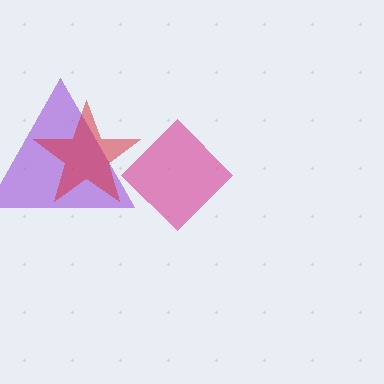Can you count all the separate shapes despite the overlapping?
Yes, there are 3 separate shapes.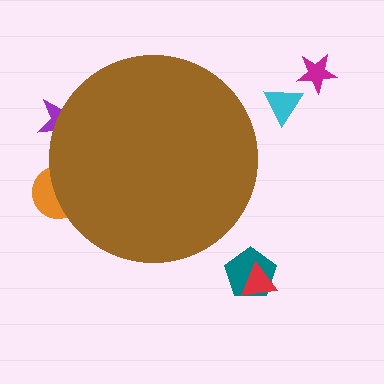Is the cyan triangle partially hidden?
No, the cyan triangle is fully visible.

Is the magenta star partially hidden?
No, the magenta star is fully visible.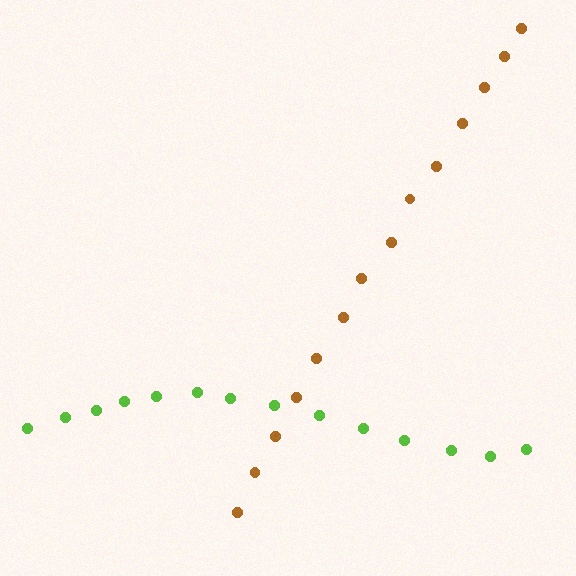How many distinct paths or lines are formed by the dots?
There are 2 distinct paths.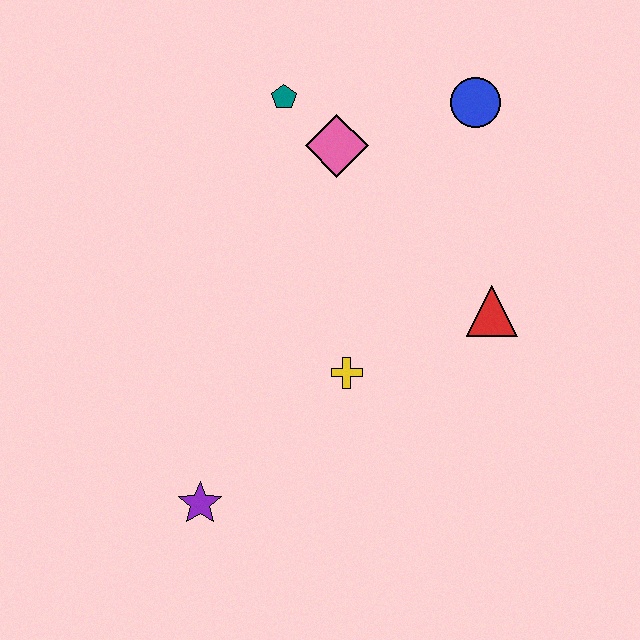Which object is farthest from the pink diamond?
The purple star is farthest from the pink diamond.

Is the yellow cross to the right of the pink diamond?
Yes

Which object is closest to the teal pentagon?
The pink diamond is closest to the teal pentagon.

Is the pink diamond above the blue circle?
No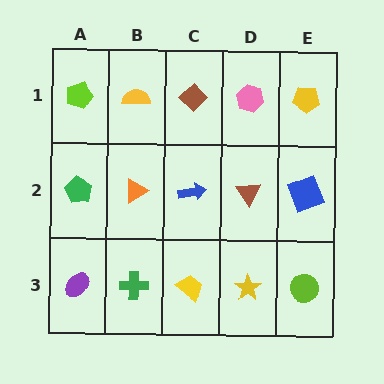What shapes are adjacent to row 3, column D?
A brown triangle (row 2, column D), a yellow trapezoid (row 3, column C), a lime circle (row 3, column E).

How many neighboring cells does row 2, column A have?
3.